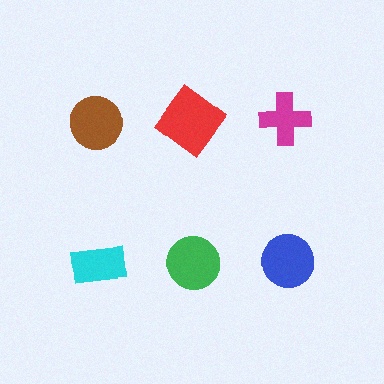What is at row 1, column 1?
A brown circle.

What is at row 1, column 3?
A magenta cross.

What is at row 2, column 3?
A blue circle.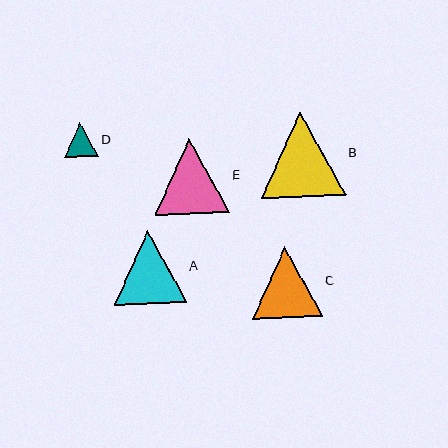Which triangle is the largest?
Triangle B is the largest with a size of approximately 86 pixels.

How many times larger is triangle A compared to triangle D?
Triangle A is approximately 2.2 times the size of triangle D.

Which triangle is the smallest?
Triangle D is the smallest with a size of approximately 34 pixels.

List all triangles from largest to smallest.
From largest to smallest: B, E, A, C, D.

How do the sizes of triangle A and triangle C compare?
Triangle A and triangle C are approximately the same size.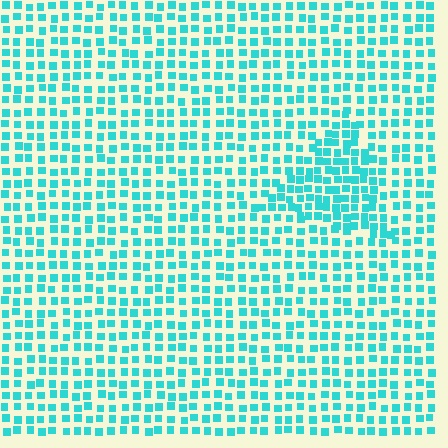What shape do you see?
I see a triangle.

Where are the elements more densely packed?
The elements are more densely packed inside the triangle boundary.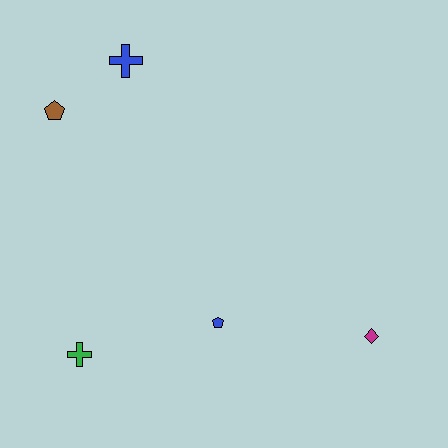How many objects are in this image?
There are 5 objects.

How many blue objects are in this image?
There are 2 blue objects.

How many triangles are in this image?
There are no triangles.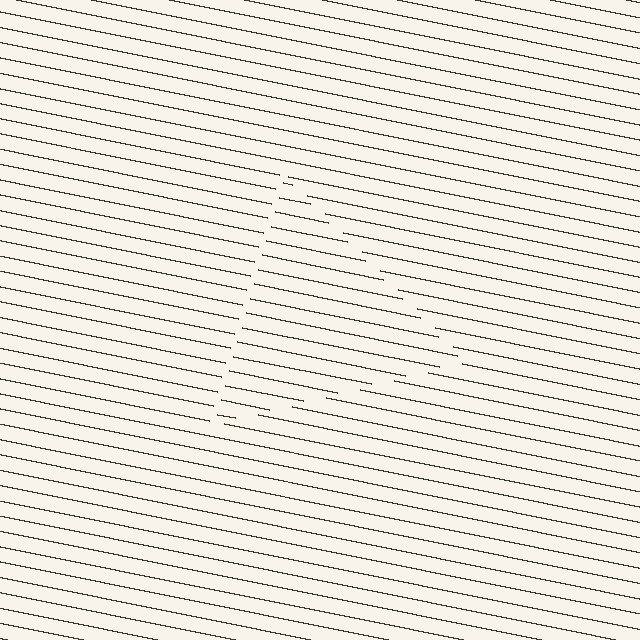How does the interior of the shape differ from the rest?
The interior of the shape contains the same grating, shifted by half a period — the contour is defined by the phase discontinuity where line-ends from the inner and outer gratings abut.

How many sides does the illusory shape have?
3 sides — the line-ends trace a triangle.